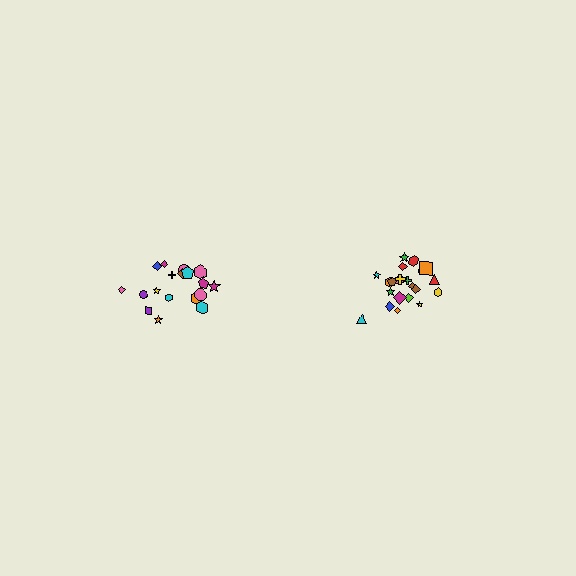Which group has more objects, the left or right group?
The right group.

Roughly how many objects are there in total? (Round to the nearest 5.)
Roughly 40 objects in total.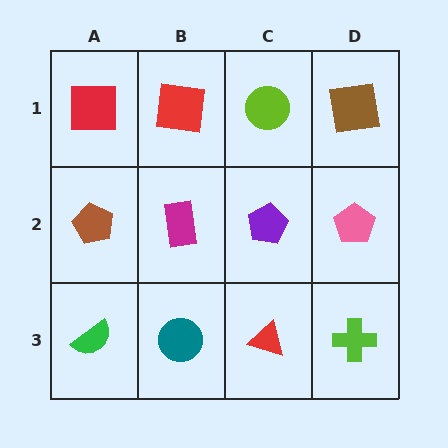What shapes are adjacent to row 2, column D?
A brown square (row 1, column D), a lime cross (row 3, column D), a purple pentagon (row 2, column C).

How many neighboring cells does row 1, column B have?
3.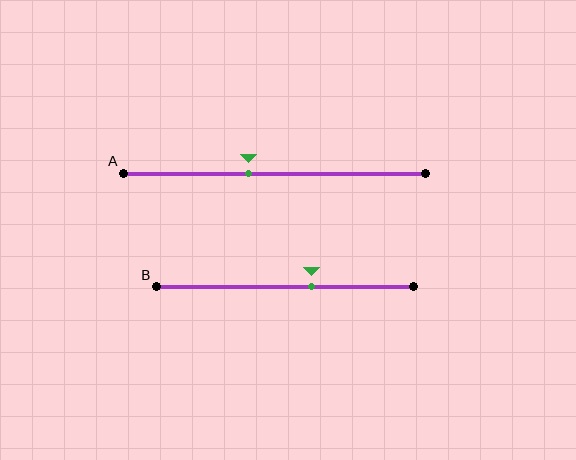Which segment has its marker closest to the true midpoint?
Segment A has its marker closest to the true midpoint.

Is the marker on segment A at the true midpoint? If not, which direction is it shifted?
No, the marker on segment A is shifted to the left by about 9% of the segment length.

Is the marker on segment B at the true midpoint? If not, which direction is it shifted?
No, the marker on segment B is shifted to the right by about 10% of the segment length.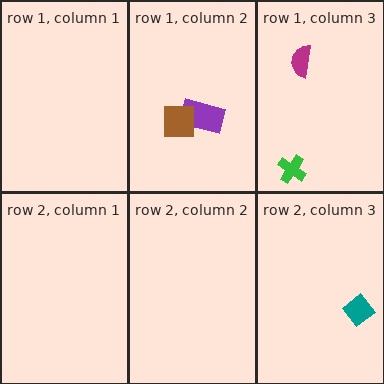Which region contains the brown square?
The row 1, column 2 region.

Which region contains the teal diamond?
The row 2, column 3 region.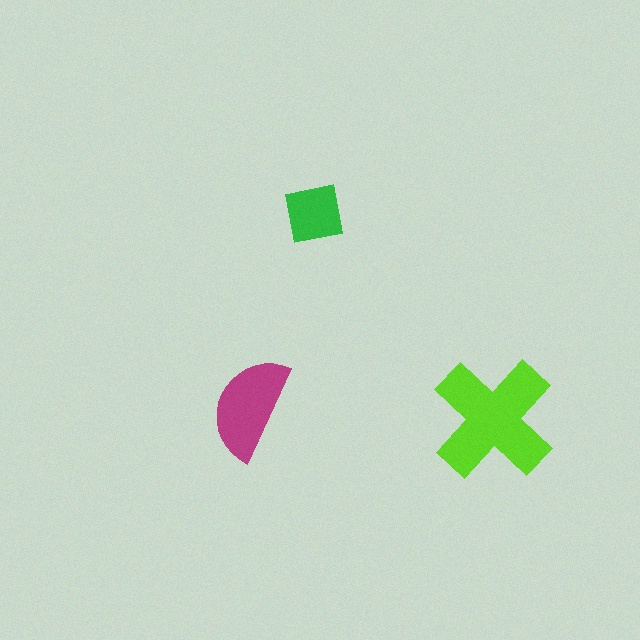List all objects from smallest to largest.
The green square, the magenta semicircle, the lime cross.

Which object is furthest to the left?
The magenta semicircle is leftmost.